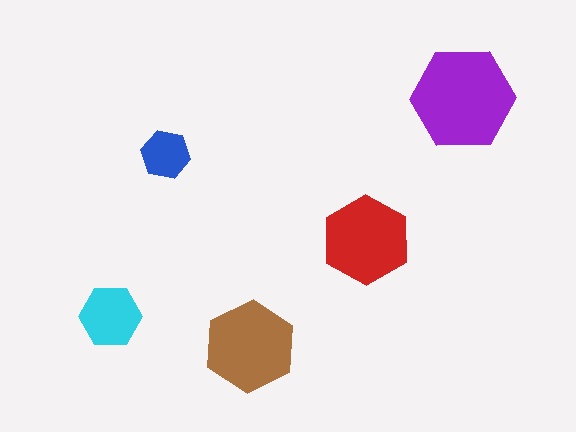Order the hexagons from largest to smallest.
the purple one, the brown one, the red one, the cyan one, the blue one.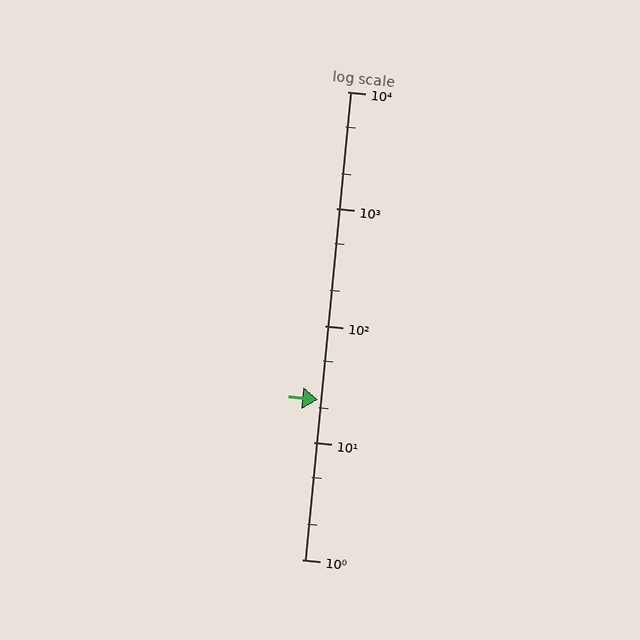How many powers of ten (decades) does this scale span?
The scale spans 4 decades, from 1 to 10000.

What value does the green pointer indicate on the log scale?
The pointer indicates approximately 23.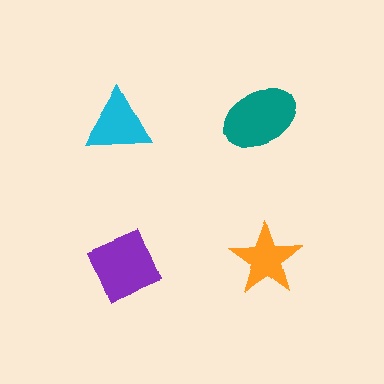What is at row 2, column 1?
A purple diamond.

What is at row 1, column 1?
A cyan triangle.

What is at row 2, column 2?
An orange star.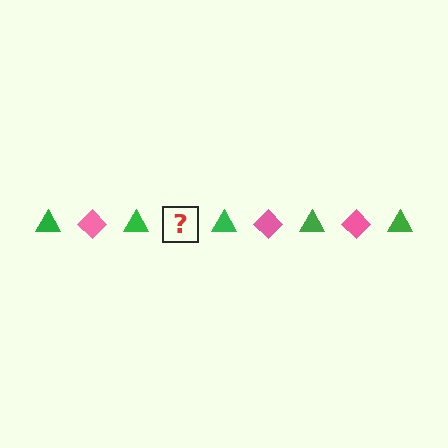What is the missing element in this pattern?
The missing element is a pink diamond.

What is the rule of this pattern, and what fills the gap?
The rule is that the pattern alternates between green triangle and pink diamond. The gap should be filled with a pink diamond.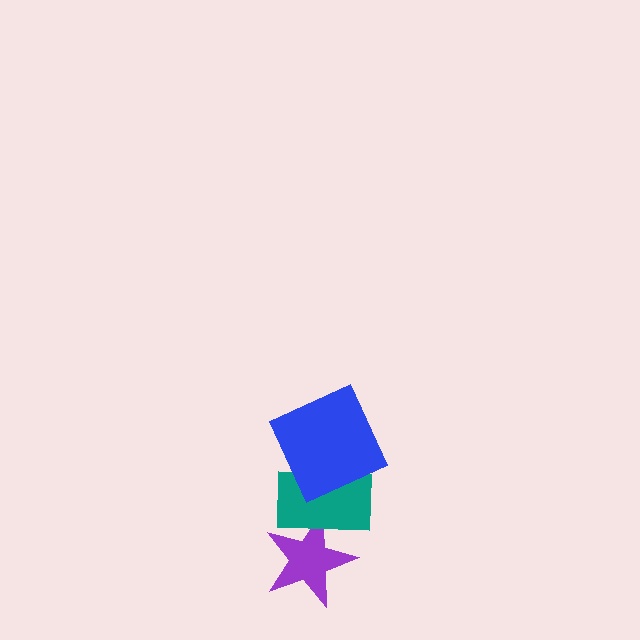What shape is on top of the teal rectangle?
The blue square is on top of the teal rectangle.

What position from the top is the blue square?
The blue square is 1st from the top.